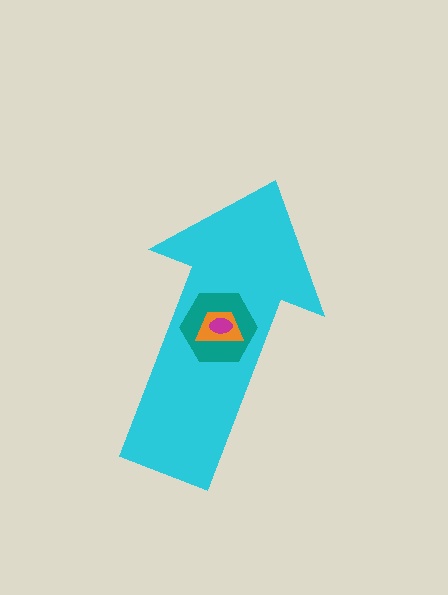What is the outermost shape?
The cyan arrow.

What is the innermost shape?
The magenta ellipse.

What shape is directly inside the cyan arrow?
The teal hexagon.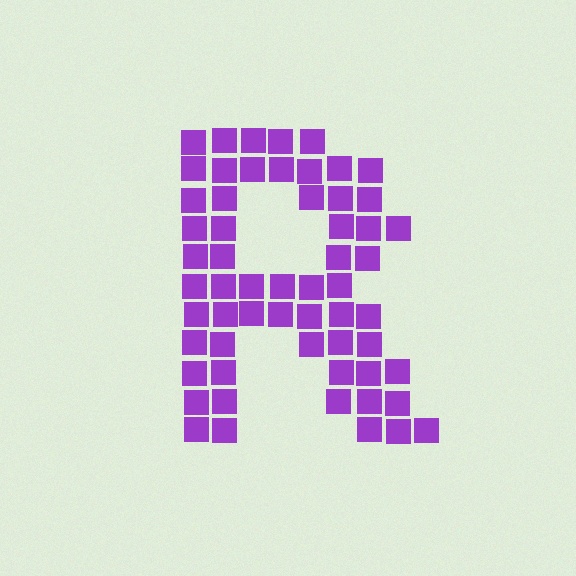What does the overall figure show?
The overall figure shows the letter R.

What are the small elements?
The small elements are squares.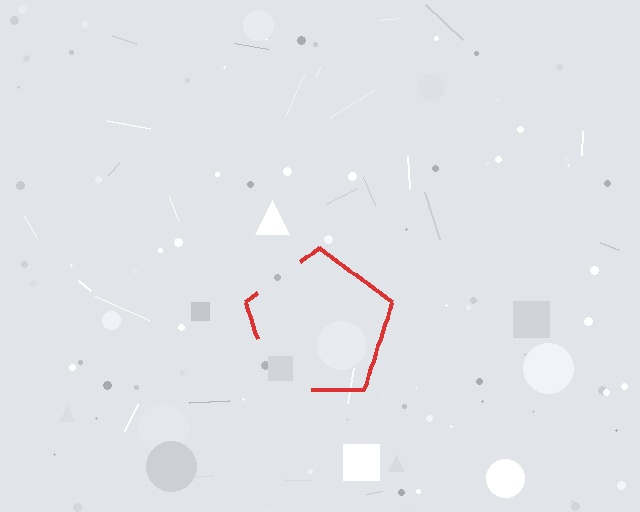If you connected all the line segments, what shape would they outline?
They would outline a pentagon.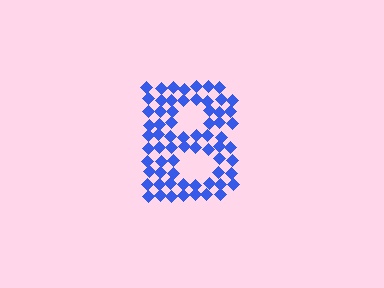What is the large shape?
The large shape is the letter B.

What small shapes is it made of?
It is made of small diamonds.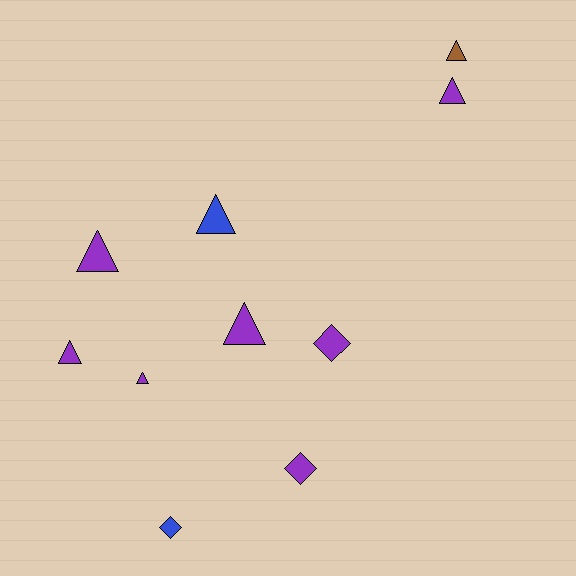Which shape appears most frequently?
Triangle, with 7 objects.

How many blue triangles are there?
There is 1 blue triangle.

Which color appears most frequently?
Purple, with 7 objects.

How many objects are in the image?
There are 10 objects.